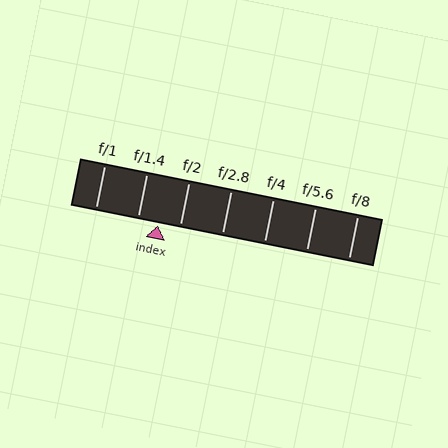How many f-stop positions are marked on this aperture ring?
There are 7 f-stop positions marked.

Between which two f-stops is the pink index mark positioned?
The index mark is between f/1.4 and f/2.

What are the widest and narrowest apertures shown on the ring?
The widest aperture shown is f/1 and the narrowest is f/8.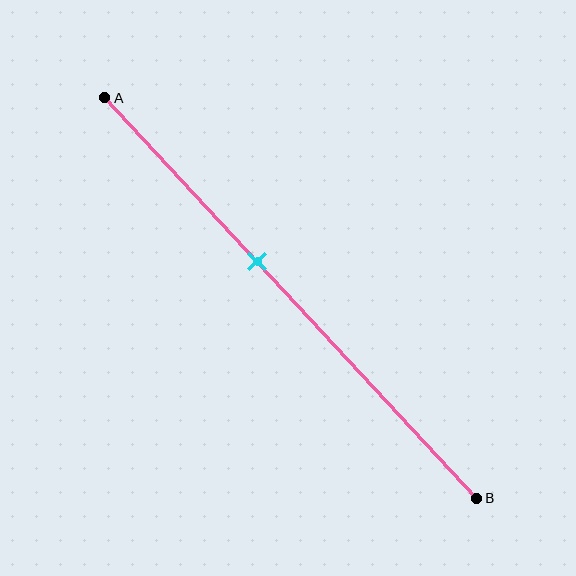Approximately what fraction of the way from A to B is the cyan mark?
The cyan mark is approximately 40% of the way from A to B.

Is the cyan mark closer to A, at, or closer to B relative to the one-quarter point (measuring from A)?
The cyan mark is closer to point B than the one-quarter point of segment AB.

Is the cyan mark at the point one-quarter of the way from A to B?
No, the mark is at about 40% from A, not at the 25% one-quarter point.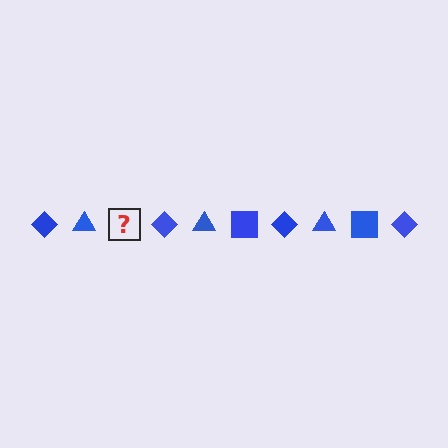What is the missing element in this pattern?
The missing element is a blue square.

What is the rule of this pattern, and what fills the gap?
The rule is that the pattern cycles through diamond, triangle, square shapes in blue. The gap should be filled with a blue square.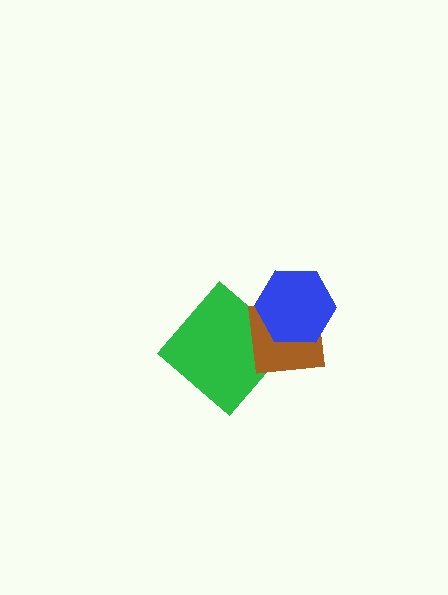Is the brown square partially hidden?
Yes, it is partially covered by another shape.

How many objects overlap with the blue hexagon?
1 object overlaps with the blue hexagon.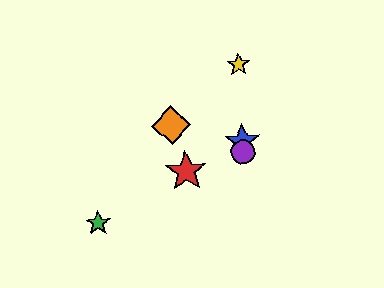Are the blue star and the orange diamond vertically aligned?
No, the blue star is at x≈242 and the orange diamond is at x≈171.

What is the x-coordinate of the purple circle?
The purple circle is at x≈243.